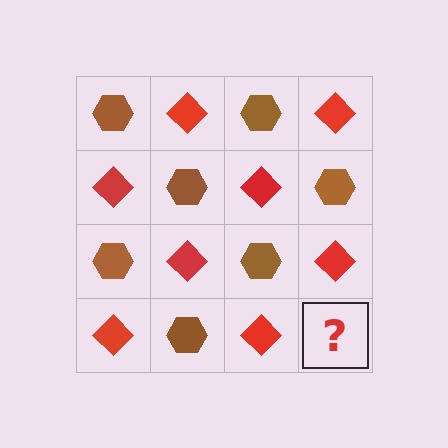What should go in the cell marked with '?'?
The missing cell should contain a brown hexagon.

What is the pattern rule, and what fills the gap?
The rule is that it alternates brown hexagon and red diamond in a checkerboard pattern. The gap should be filled with a brown hexagon.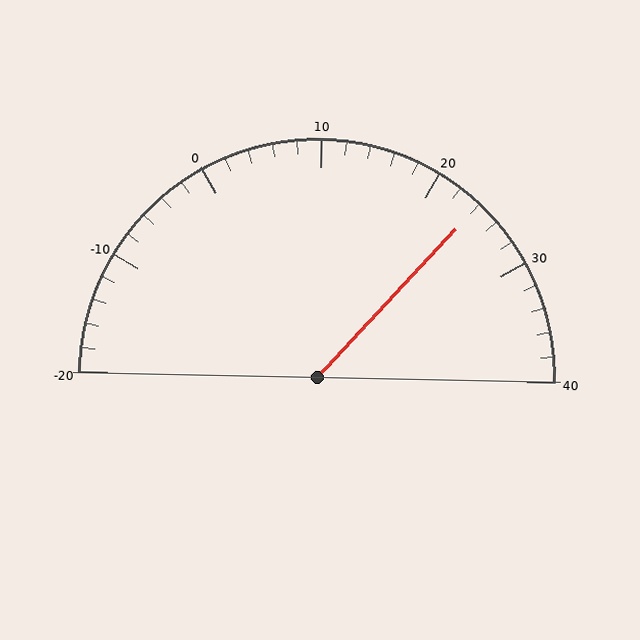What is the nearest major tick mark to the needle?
The nearest major tick mark is 20.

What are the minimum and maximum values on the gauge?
The gauge ranges from -20 to 40.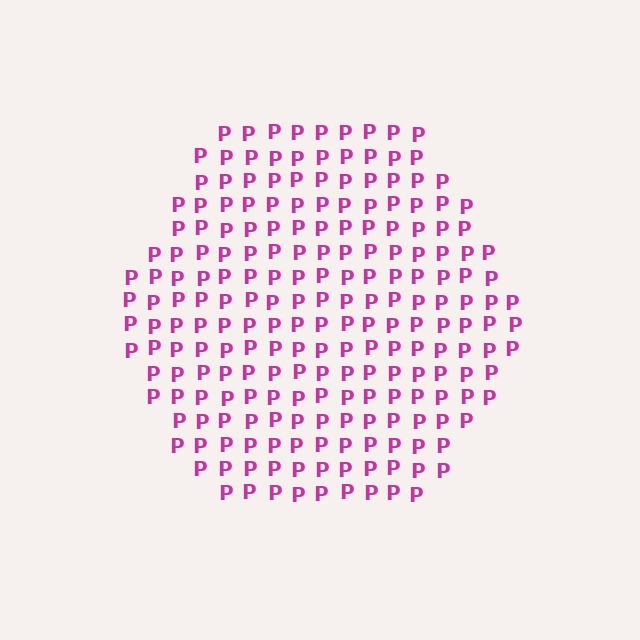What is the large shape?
The large shape is a hexagon.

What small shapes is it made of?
It is made of small letter P's.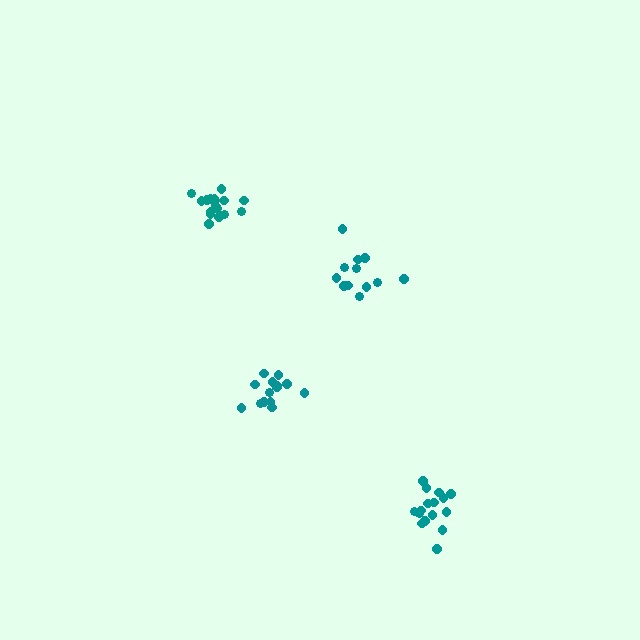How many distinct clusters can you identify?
There are 4 distinct clusters.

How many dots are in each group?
Group 1: 14 dots, Group 2: 17 dots, Group 3: 16 dots, Group 4: 12 dots (59 total).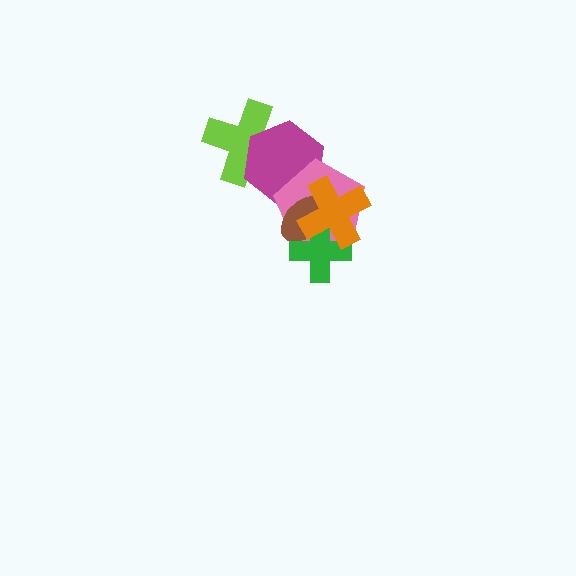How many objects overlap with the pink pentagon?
4 objects overlap with the pink pentagon.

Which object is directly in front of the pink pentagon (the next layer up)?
The brown ellipse is directly in front of the pink pentagon.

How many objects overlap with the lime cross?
1 object overlaps with the lime cross.